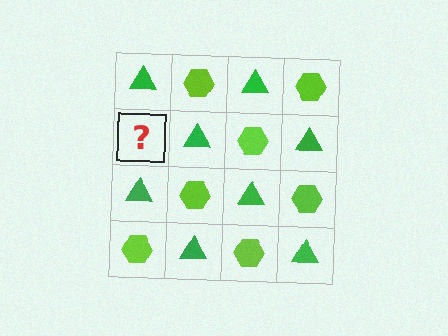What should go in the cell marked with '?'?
The missing cell should contain a lime hexagon.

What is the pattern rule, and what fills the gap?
The rule is that it alternates green triangle and lime hexagon in a checkerboard pattern. The gap should be filled with a lime hexagon.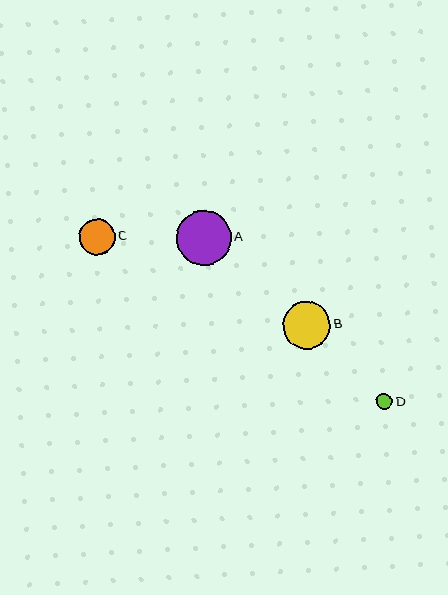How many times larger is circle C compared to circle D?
Circle C is approximately 2.2 times the size of circle D.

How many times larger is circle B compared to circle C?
Circle B is approximately 1.3 times the size of circle C.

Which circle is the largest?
Circle A is the largest with a size of approximately 55 pixels.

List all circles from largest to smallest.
From largest to smallest: A, B, C, D.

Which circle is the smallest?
Circle D is the smallest with a size of approximately 16 pixels.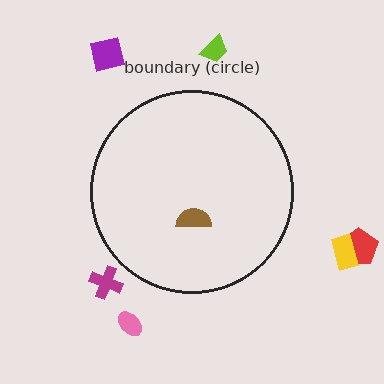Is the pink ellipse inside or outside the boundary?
Outside.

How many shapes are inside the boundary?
1 inside, 6 outside.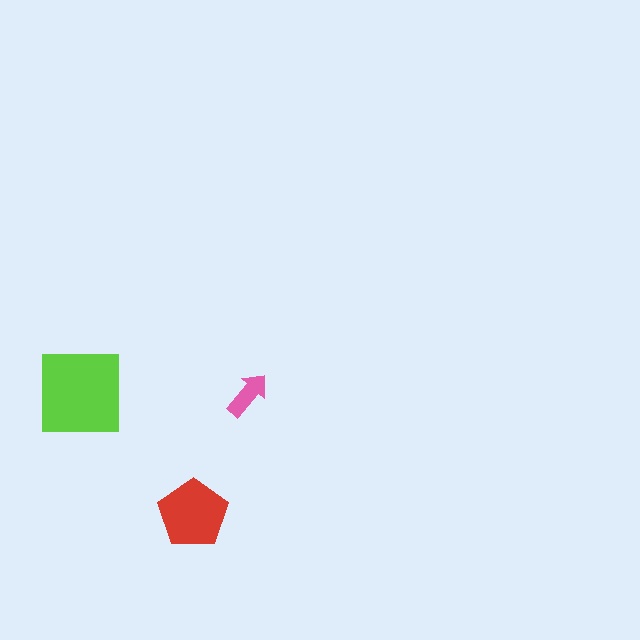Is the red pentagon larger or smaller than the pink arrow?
Larger.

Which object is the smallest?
The pink arrow.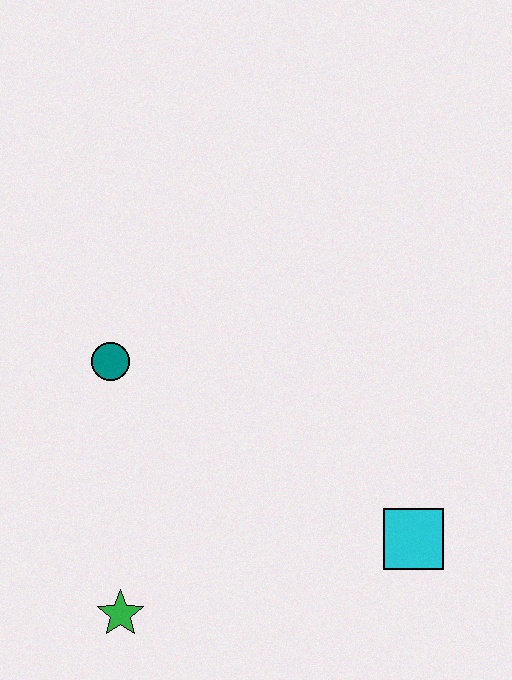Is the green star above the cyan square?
No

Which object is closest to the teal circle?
The green star is closest to the teal circle.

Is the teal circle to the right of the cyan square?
No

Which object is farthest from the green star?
The cyan square is farthest from the green star.